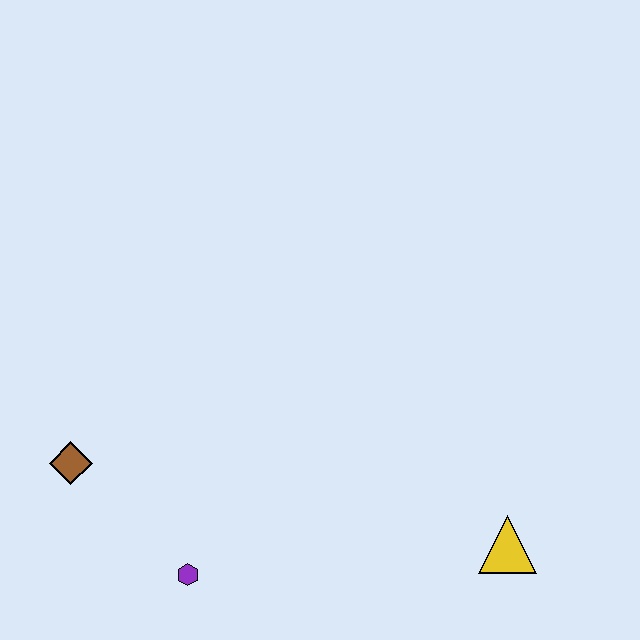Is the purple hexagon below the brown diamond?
Yes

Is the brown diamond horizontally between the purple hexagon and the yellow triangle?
No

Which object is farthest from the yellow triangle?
The brown diamond is farthest from the yellow triangle.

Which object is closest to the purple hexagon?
The brown diamond is closest to the purple hexagon.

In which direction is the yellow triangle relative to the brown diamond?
The yellow triangle is to the right of the brown diamond.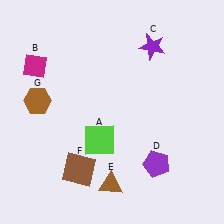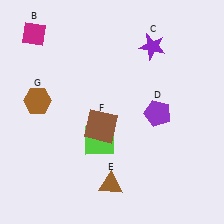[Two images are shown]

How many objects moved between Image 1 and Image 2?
3 objects moved between the two images.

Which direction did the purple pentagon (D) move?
The purple pentagon (D) moved up.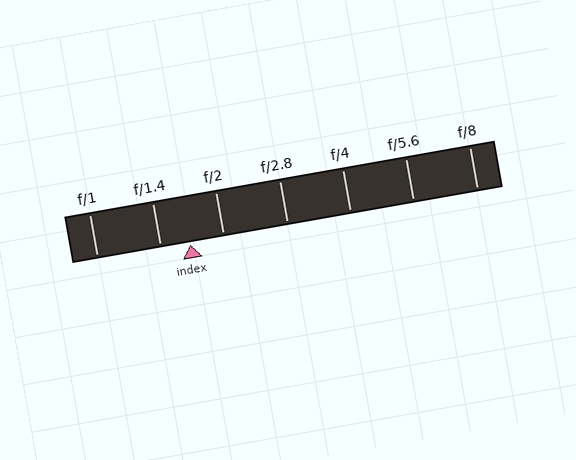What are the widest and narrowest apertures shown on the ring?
The widest aperture shown is f/1 and the narrowest is f/8.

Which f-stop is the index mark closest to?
The index mark is closest to f/1.4.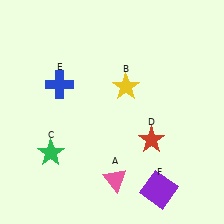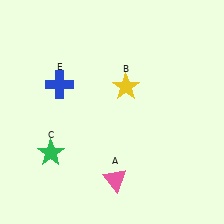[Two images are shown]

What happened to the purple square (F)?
The purple square (F) was removed in Image 2. It was in the bottom-right area of Image 1.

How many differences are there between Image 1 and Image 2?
There are 2 differences between the two images.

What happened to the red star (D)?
The red star (D) was removed in Image 2. It was in the bottom-right area of Image 1.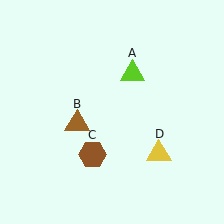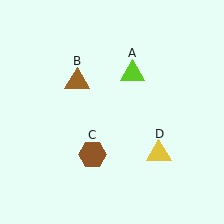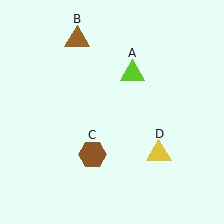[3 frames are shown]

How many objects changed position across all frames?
1 object changed position: brown triangle (object B).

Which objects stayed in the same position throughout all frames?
Lime triangle (object A) and brown hexagon (object C) and yellow triangle (object D) remained stationary.